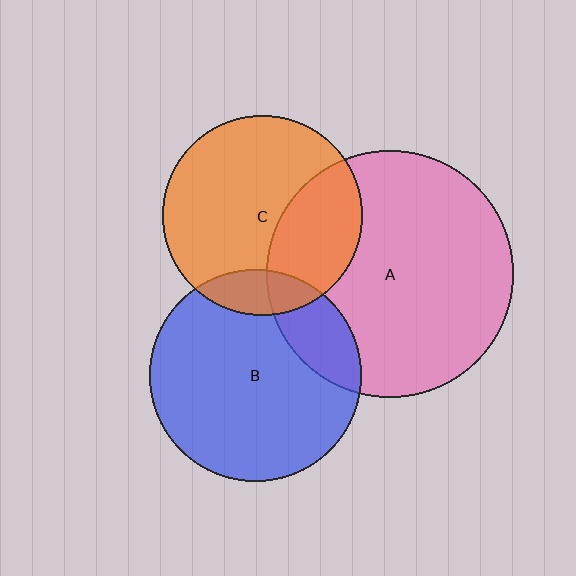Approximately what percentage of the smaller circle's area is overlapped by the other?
Approximately 30%.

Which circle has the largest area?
Circle A (pink).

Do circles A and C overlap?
Yes.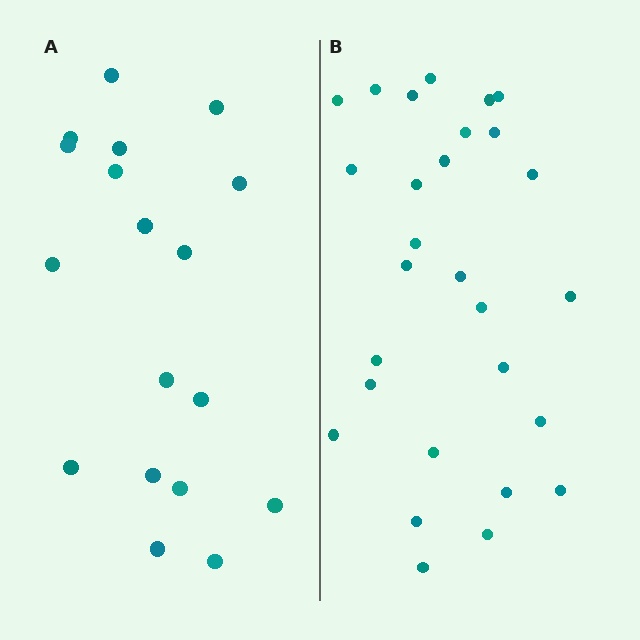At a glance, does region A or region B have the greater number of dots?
Region B (the right region) has more dots.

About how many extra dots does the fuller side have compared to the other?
Region B has roughly 10 or so more dots than region A.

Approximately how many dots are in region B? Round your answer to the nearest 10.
About 30 dots. (The exact count is 28, which rounds to 30.)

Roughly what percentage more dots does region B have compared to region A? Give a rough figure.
About 55% more.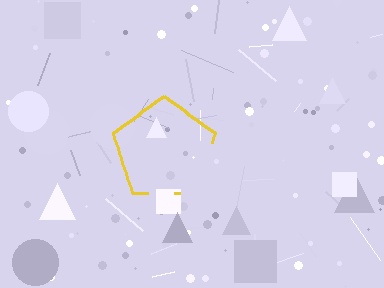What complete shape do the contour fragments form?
The contour fragments form a pentagon.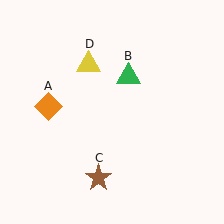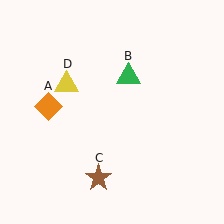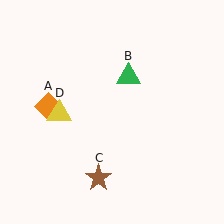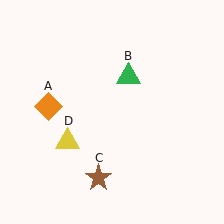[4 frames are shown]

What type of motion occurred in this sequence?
The yellow triangle (object D) rotated counterclockwise around the center of the scene.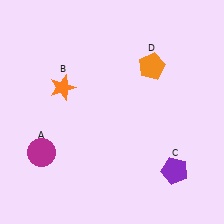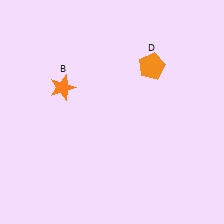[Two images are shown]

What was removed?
The magenta circle (A), the purple pentagon (C) were removed in Image 2.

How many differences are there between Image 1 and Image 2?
There are 2 differences between the two images.